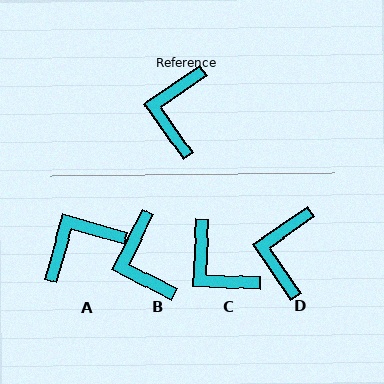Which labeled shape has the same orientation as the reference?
D.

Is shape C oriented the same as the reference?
No, it is off by about 52 degrees.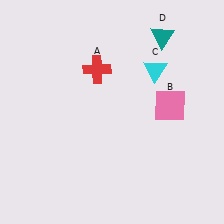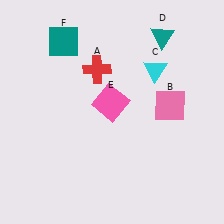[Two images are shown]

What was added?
A pink square (E), a teal square (F) were added in Image 2.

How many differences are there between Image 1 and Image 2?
There are 2 differences between the two images.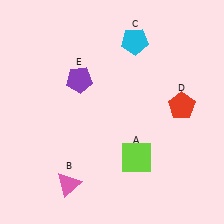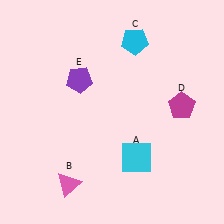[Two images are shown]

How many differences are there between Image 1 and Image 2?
There are 2 differences between the two images.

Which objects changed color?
A changed from lime to cyan. D changed from red to magenta.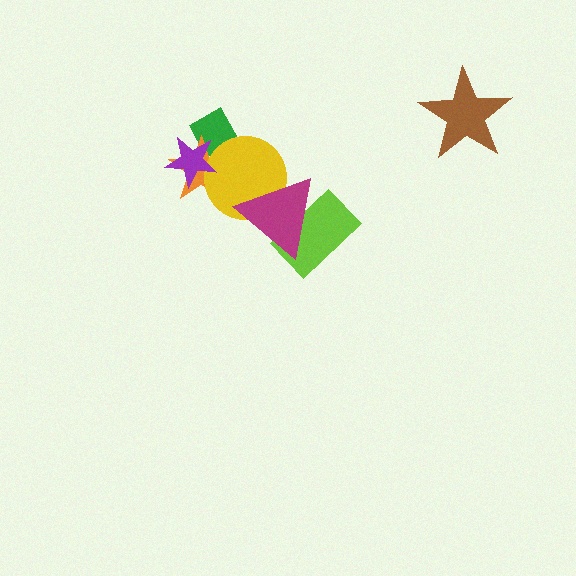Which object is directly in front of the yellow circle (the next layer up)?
The purple star is directly in front of the yellow circle.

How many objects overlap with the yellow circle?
4 objects overlap with the yellow circle.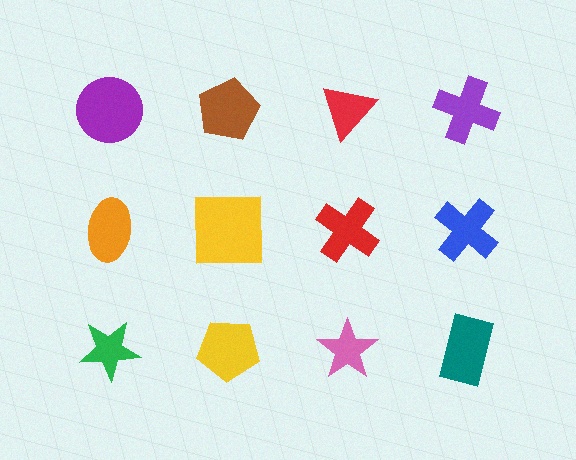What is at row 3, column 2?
A yellow pentagon.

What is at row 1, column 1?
A purple circle.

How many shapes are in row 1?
4 shapes.